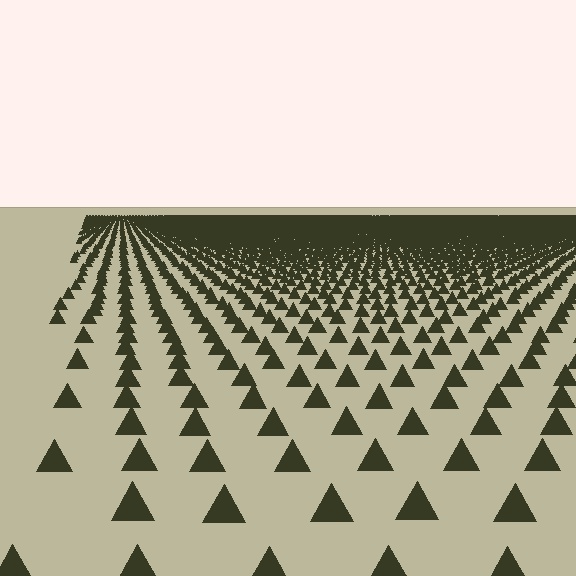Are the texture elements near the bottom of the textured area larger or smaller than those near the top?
Larger. Near the bottom, elements are closer to the viewer and appear at a bigger on-screen size.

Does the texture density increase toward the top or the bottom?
Density increases toward the top.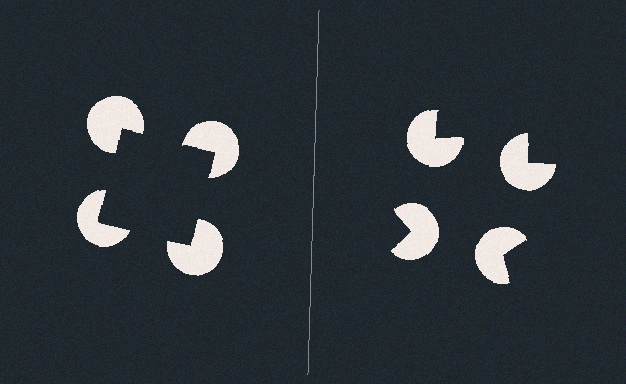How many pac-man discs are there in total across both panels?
8 — 4 on each side.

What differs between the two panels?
The pac-man discs are positioned identically on both sides; only the wedge orientations differ. On the left they align to a square; on the right they are misaligned.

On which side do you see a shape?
An illusory square appears on the left side. On the right side the wedge cuts are rotated, so no coherent shape forms.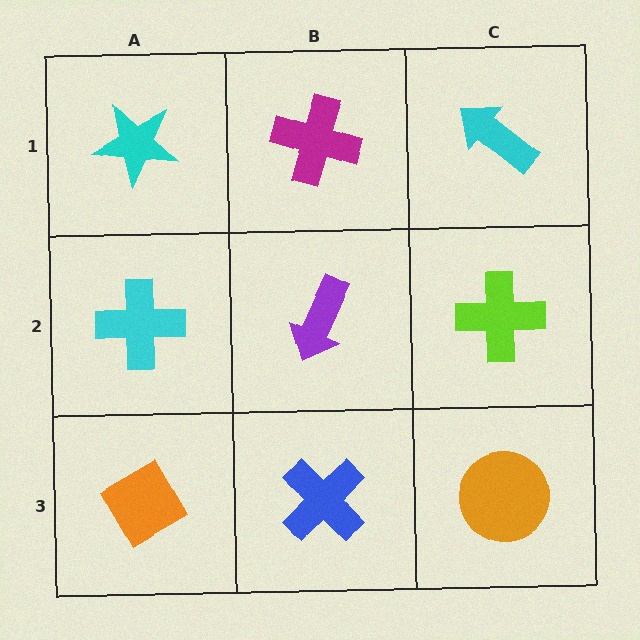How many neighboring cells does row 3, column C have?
2.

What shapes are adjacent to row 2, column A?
A cyan star (row 1, column A), an orange diamond (row 3, column A), a purple arrow (row 2, column B).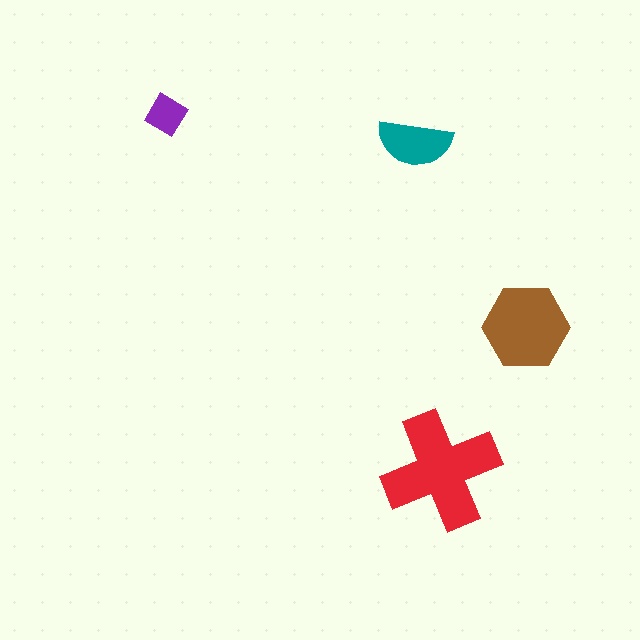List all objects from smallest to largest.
The purple diamond, the teal semicircle, the brown hexagon, the red cross.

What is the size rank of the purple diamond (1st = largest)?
4th.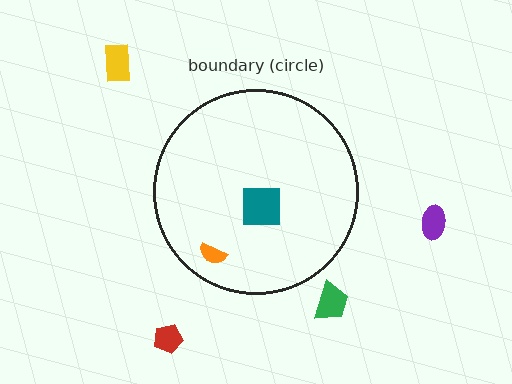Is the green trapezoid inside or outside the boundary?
Outside.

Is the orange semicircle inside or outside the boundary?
Inside.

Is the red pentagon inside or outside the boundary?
Outside.